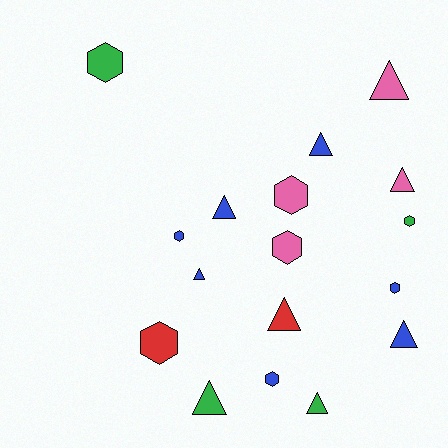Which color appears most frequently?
Blue, with 7 objects.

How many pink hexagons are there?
There are 2 pink hexagons.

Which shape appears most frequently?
Triangle, with 9 objects.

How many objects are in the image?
There are 17 objects.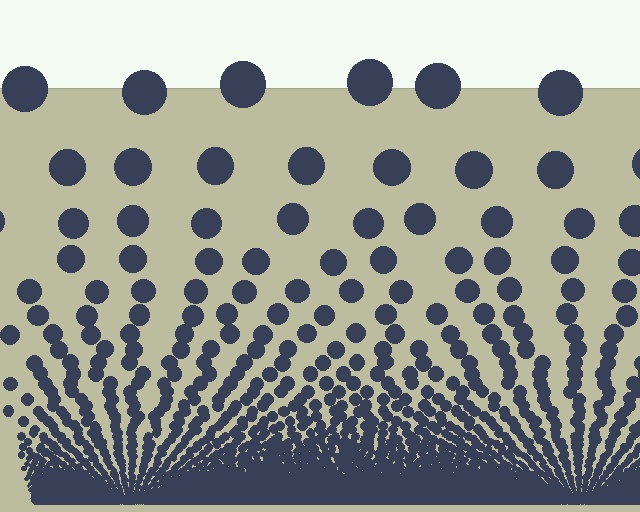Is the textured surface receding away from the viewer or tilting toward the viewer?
The surface appears to tilt toward the viewer. Texture elements get larger and sparser toward the top.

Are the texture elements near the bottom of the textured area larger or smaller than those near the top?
Smaller. The gradient is inverted — elements near the bottom are smaller and denser.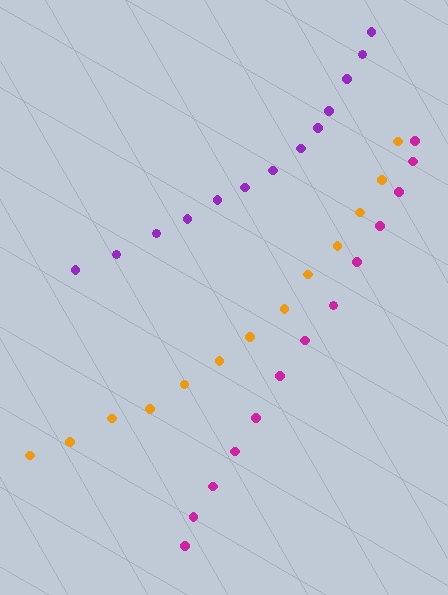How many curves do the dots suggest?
There are 3 distinct paths.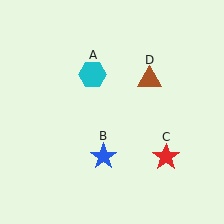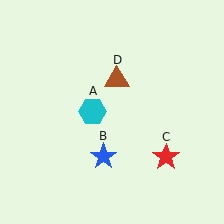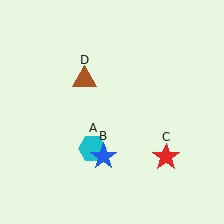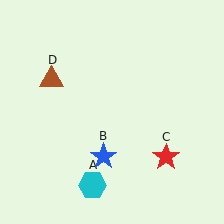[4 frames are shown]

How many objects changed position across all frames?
2 objects changed position: cyan hexagon (object A), brown triangle (object D).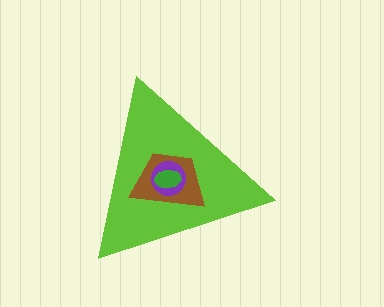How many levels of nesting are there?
4.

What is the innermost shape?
The green ellipse.